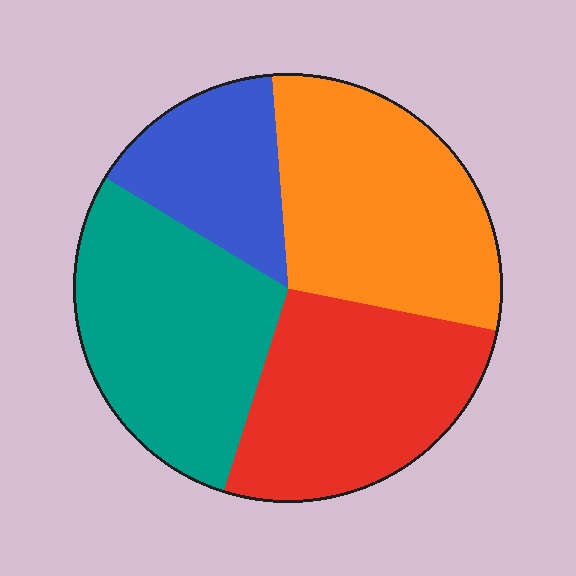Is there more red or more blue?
Red.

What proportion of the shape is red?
Red takes up about one quarter (1/4) of the shape.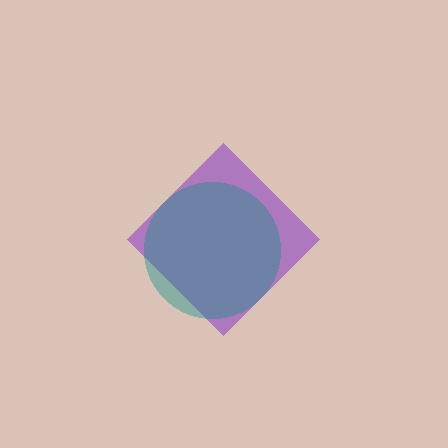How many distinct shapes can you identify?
There are 2 distinct shapes: a purple diamond, a teal circle.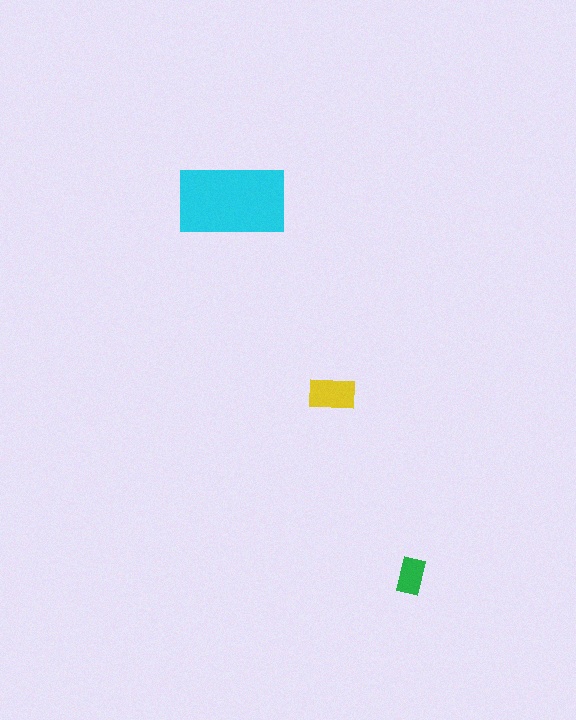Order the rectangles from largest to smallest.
the cyan one, the yellow one, the green one.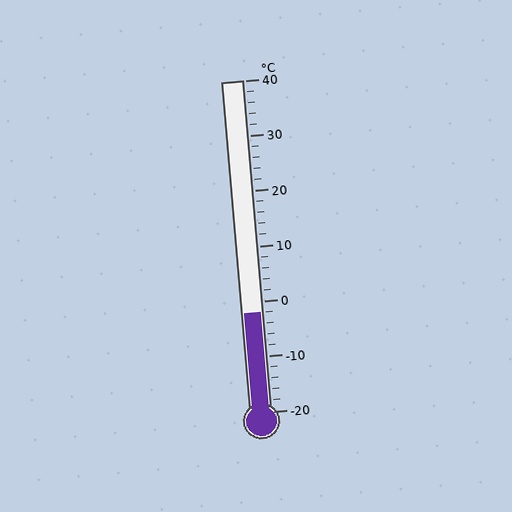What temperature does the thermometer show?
The thermometer shows approximately -2°C.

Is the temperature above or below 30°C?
The temperature is below 30°C.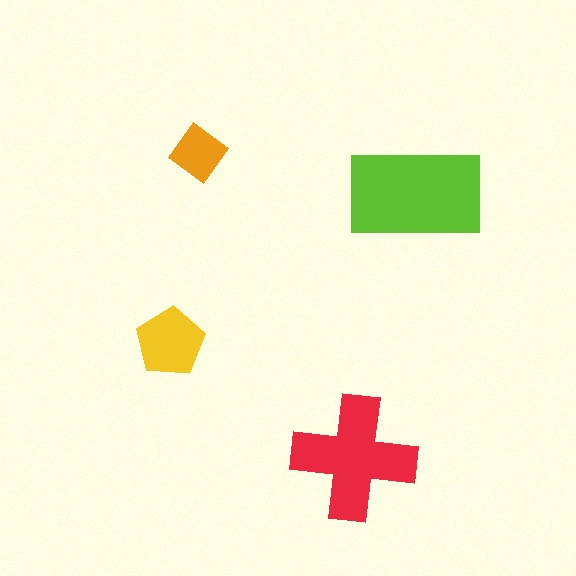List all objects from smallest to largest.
The orange diamond, the yellow pentagon, the red cross, the lime rectangle.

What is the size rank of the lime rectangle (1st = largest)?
1st.